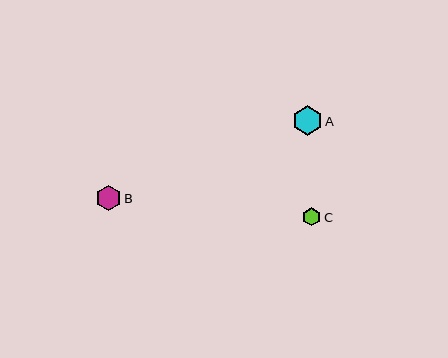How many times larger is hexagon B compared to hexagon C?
Hexagon B is approximately 1.3 times the size of hexagon C.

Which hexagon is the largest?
Hexagon A is the largest with a size of approximately 29 pixels.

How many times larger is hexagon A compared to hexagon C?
Hexagon A is approximately 1.6 times the size of hexagon C.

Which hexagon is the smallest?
Hexagon C is the smallest with a size of approximately 18 pixels.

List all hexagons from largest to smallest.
From largest to smallest: A, B, C.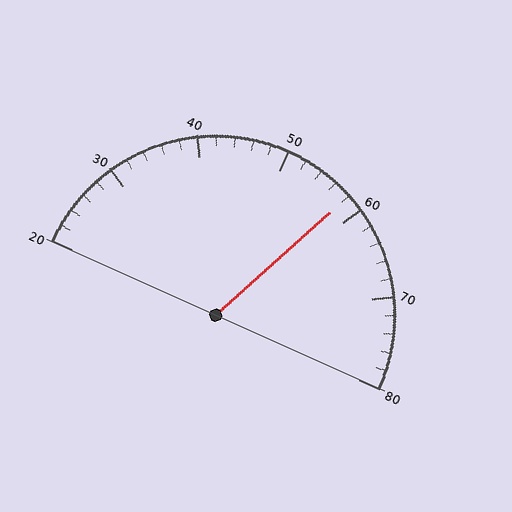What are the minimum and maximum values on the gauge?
The gauge ranges from 20 to 80.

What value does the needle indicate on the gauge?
The needle indicates approximately 58.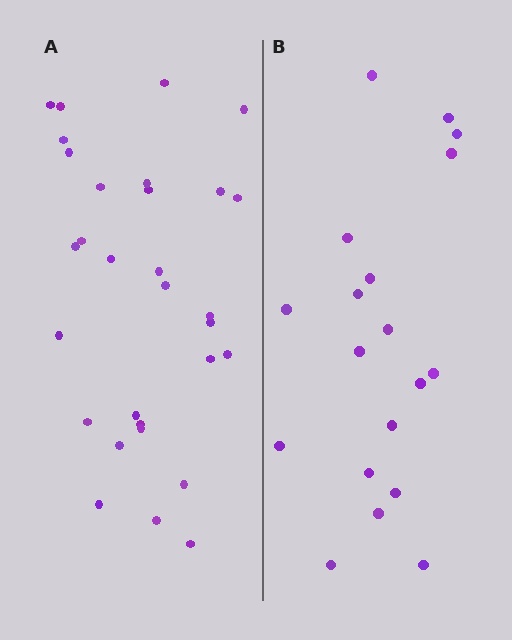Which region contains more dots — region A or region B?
Region A (the left region) has more dots.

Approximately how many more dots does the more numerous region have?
Region A has roughly 12 or so more dots than region B.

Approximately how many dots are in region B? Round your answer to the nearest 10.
About 20 dots. (The exact count is 19, which rounds to 20.)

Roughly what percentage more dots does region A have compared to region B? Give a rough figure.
About 60% more.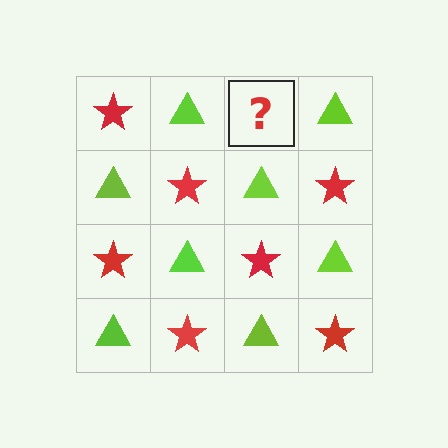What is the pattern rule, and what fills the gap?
The rule is that it alternates red star and lime triangle in a checkerboard pattern. The gap should be filled with a red star.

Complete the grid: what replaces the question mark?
The question mark should be replaced with a red star.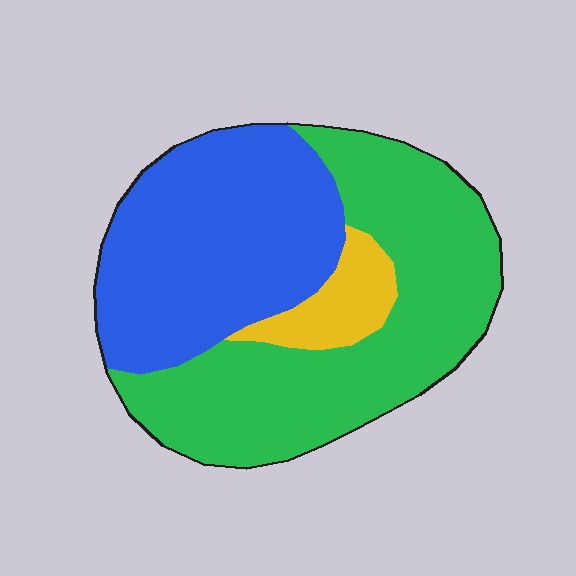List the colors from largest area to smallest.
From largest to smallest: green, blue, yellow.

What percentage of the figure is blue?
Blue covers roughly 40% of the figure.